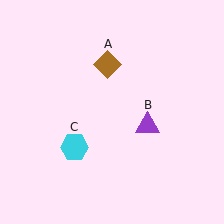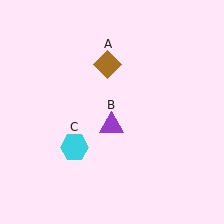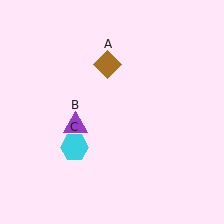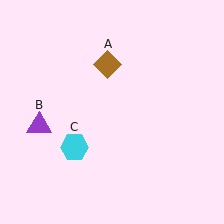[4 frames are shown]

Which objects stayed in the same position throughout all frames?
Brown diamond (object A) and cyan hexagon (object C) remained stationary.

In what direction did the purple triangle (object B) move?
The purple triangle (object B) moved left.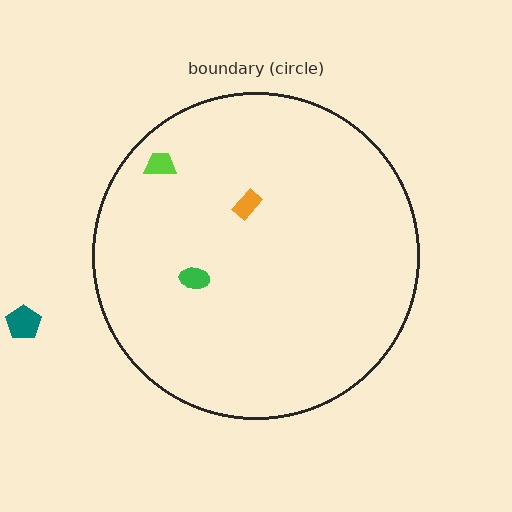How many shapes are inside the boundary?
3 inside, 1 outside.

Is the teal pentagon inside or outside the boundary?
Outside.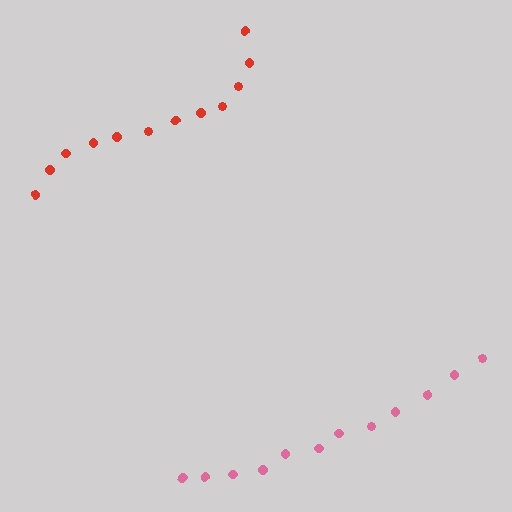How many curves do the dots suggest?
There are 2 distinct paths.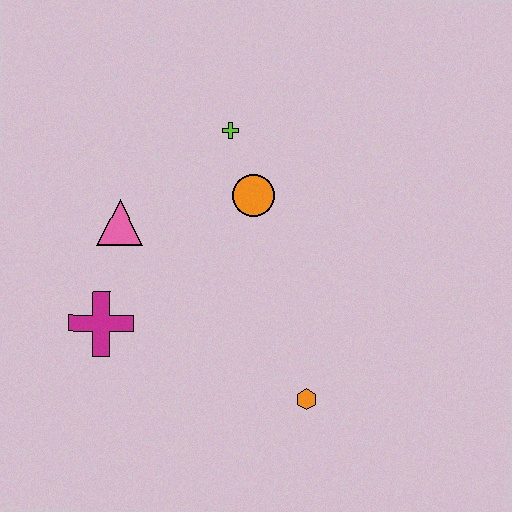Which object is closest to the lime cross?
The orange circle is closest to the lime cross.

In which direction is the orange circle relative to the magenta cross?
The orange circle is to the right of the magenta cross.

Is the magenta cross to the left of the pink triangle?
Yes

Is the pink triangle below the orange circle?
Yes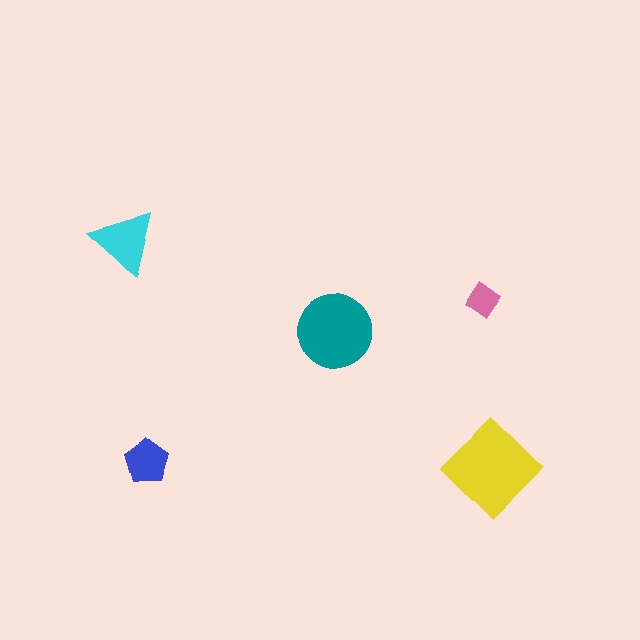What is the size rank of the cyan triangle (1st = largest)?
3rd.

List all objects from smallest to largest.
The pink diamond, the blue pentagon, the cyan triangle, the teal circle, the yellow diamond.